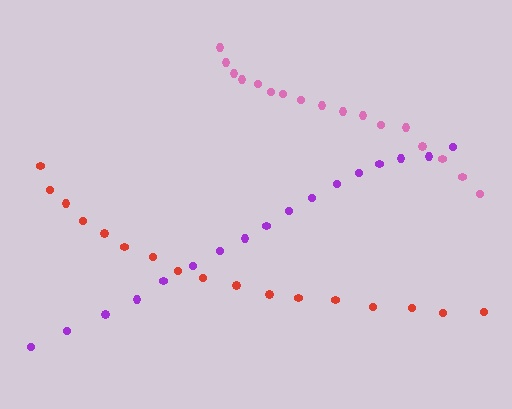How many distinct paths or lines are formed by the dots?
There are 3 distinct paths.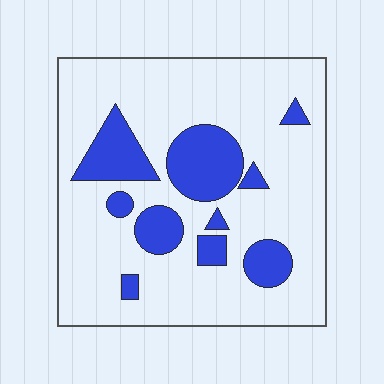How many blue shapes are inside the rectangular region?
10.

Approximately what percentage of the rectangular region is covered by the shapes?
Approximately 20%.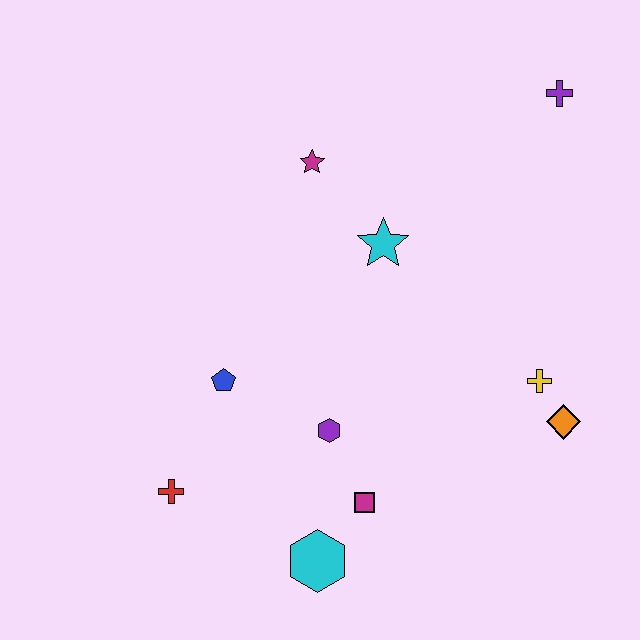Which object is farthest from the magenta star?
The cyan hexagon is farthest from the magenta star.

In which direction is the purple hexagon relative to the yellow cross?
The purple hexagon is to the left of the yellow cross.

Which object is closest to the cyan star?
The magenta star is closest to the cyan star.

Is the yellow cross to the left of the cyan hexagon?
No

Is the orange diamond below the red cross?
No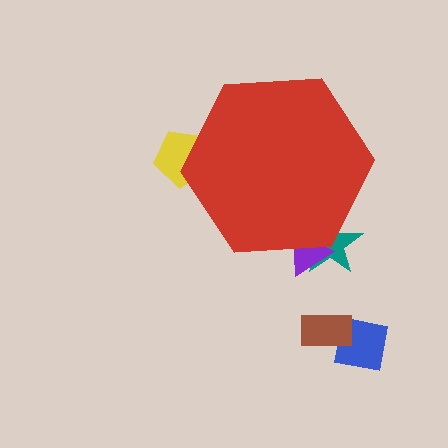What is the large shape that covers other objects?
A red hexagon.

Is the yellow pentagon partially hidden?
Yes, the yellow pentagon is partially hidden behind the red hexagon.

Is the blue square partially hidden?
No, the blue square is fully visible.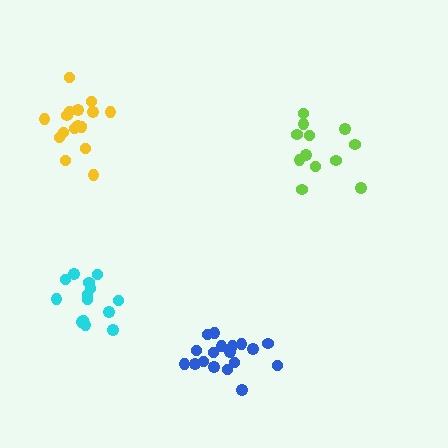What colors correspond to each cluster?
The clusters are colored: lime, cyan, blue, yellow.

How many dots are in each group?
Group 1: 12 dots, Group 2: 14 dots, Group 3: 18 dots, Group 4: 17 dots (61 total).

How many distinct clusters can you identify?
There are 4 distinct clusters.